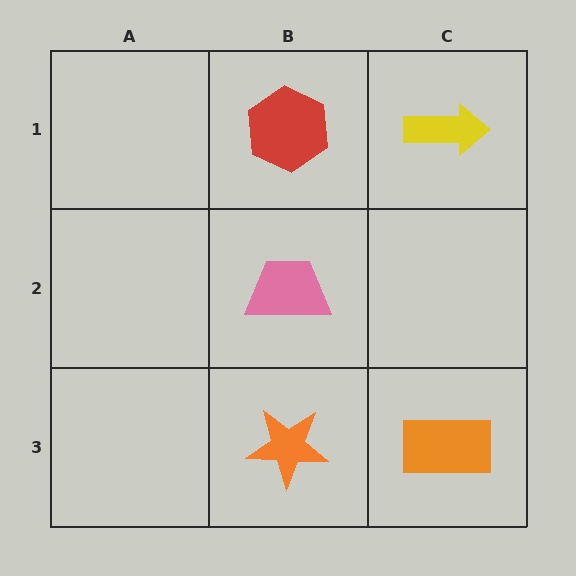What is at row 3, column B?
An orange star.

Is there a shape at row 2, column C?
No, that cell is empty.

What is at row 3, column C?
An orange rectangle.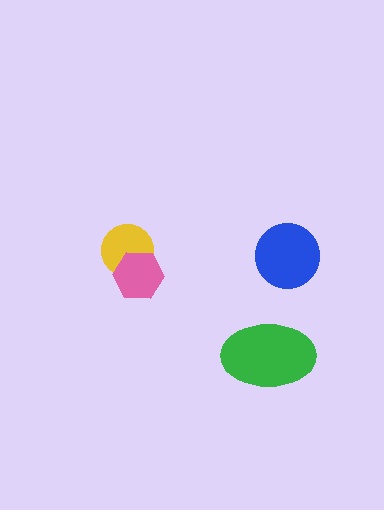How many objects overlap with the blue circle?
0 objects overlap with the blue circle.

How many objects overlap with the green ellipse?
0 objects overlap with the green ellipse.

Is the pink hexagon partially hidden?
No, no other shape covers it.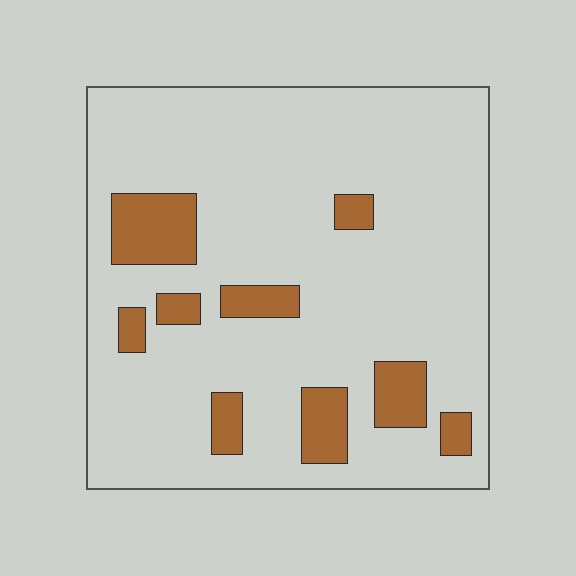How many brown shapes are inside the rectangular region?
9.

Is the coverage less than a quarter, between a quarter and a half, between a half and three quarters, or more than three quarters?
Less than a quarter.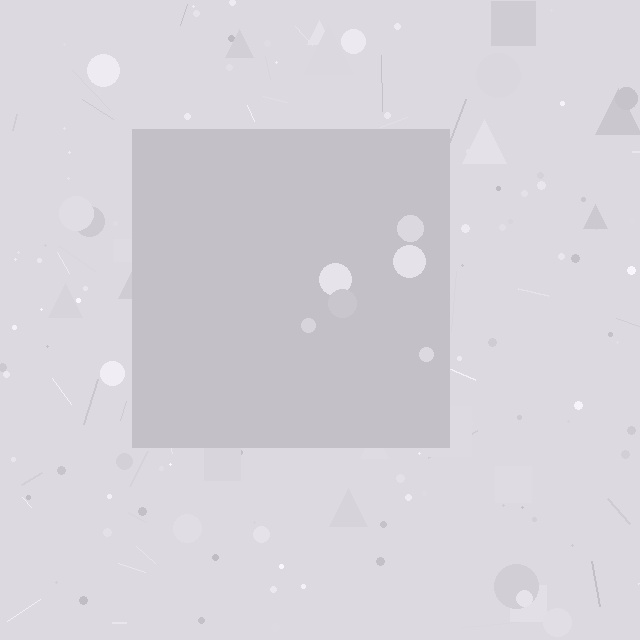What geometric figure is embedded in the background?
A square is embedded in the background.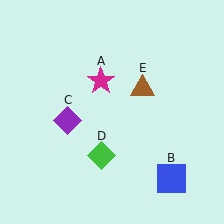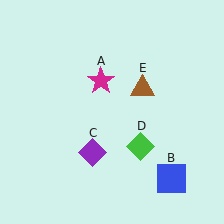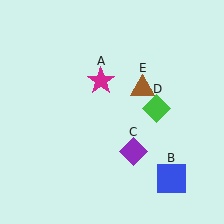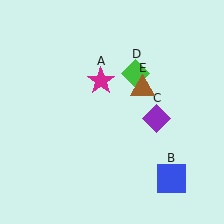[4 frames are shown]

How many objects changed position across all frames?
2 objects changed position: purple diamond (object C), green diamond (object D).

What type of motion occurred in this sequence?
The purple diamond (object C), green diamond (object D) rotated counterclockwise around the center of the scene.